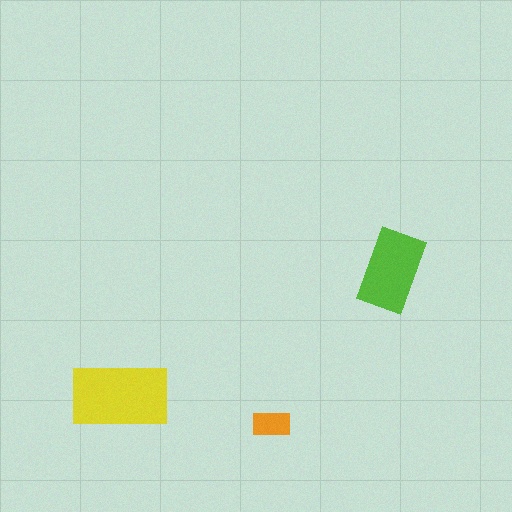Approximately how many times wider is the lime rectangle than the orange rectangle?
About 2 times wider.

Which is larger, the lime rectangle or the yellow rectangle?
The yellow one.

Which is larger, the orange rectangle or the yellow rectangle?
The yellow one.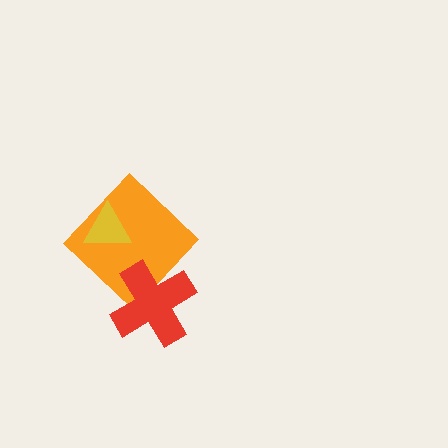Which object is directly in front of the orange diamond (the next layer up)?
The red cross is directly in front of the orange diamond.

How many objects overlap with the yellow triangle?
1 object overlaps with the yellow triangle.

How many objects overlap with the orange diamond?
2 objects overlap with the orange diamond.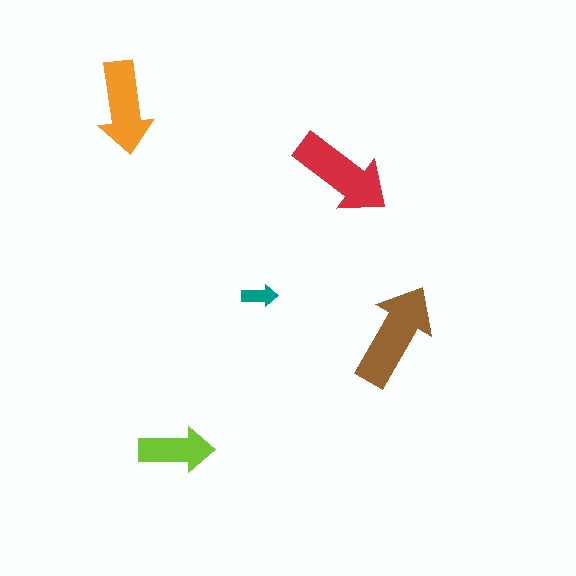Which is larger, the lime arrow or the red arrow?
The red one.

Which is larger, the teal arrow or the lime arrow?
The lime one.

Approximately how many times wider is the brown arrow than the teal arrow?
About 3 times wider.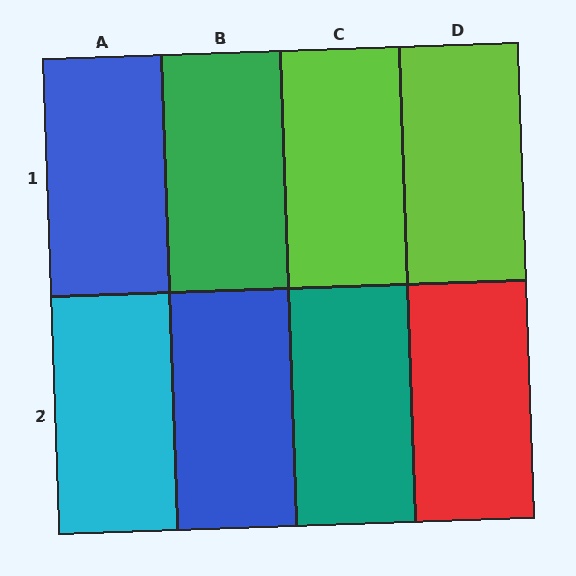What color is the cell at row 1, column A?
Blue.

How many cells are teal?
1 cell is teal.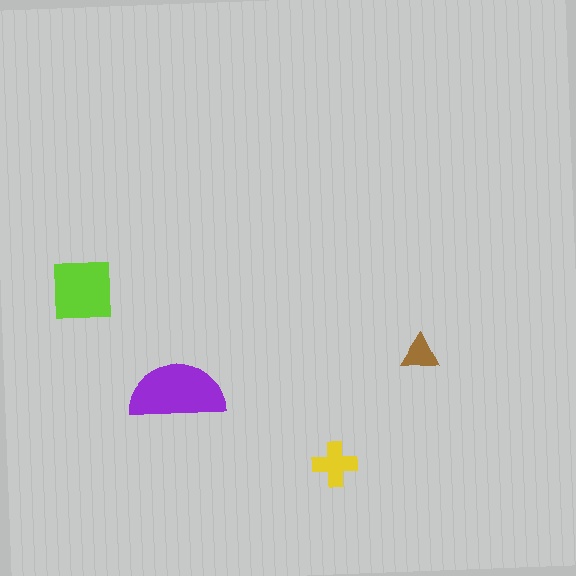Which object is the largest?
The purple semicircle.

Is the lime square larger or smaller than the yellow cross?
Larger.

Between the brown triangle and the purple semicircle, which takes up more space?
The purple semicircle.